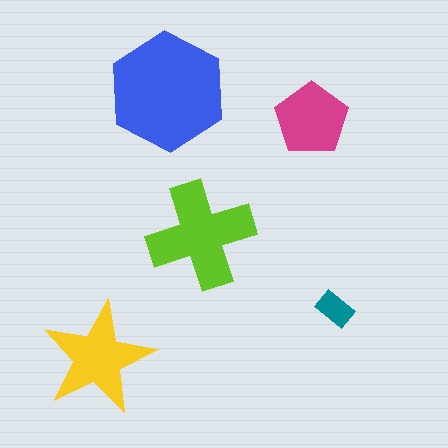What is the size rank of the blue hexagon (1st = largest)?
1st.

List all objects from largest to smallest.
The blue hexagon, the lime cross, the yellow star, the magenta pentagon, the teal rectangle.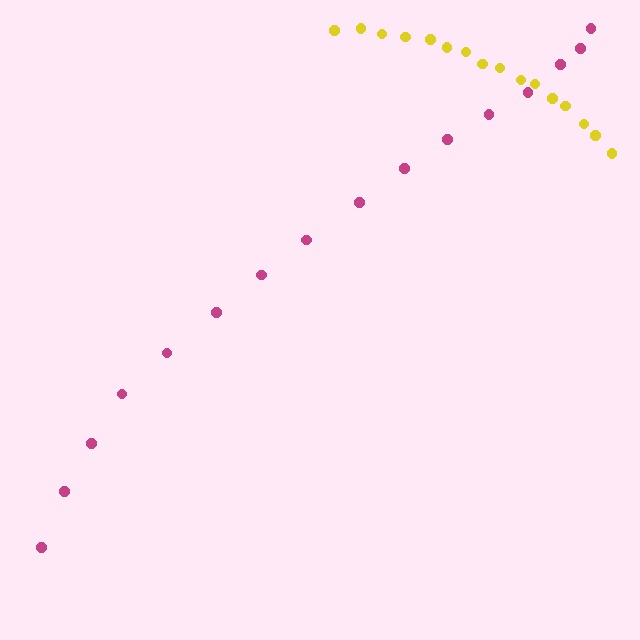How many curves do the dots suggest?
There are 2 distinct paths.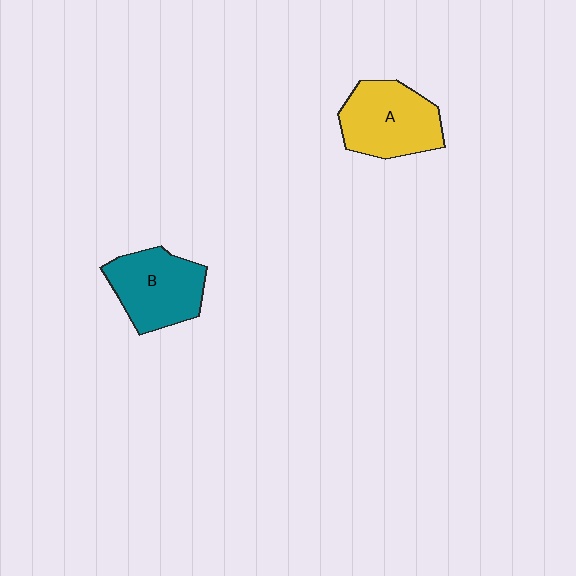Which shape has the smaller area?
Shape B (teal).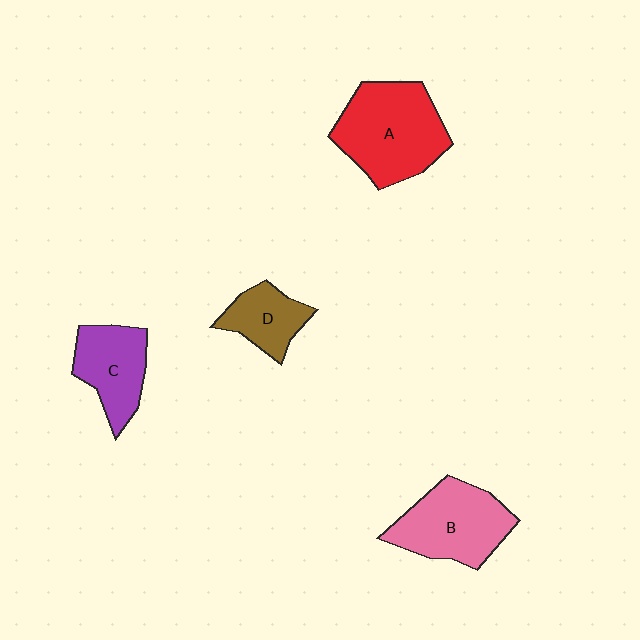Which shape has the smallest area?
Shape D (brown).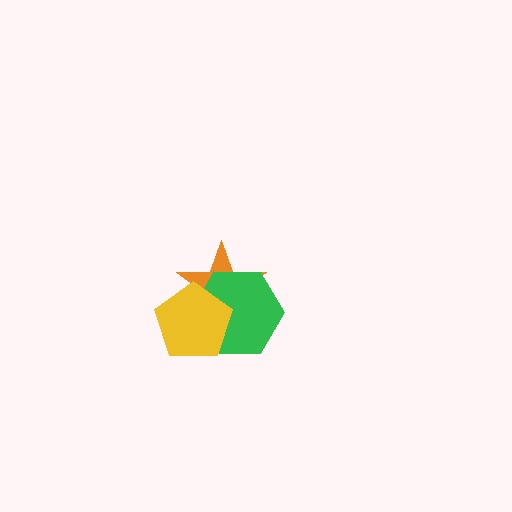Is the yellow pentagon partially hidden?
No, no other shape covers it.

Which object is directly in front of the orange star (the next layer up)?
The green hexagon is directly in front of the orange star.